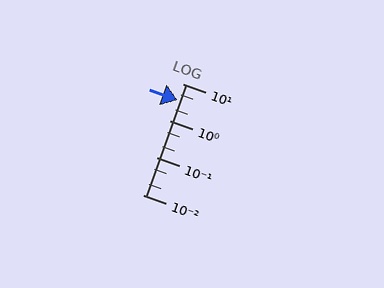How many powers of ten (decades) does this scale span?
The scale spans 3 decades, from 0.01 to 10.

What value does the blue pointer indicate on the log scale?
The pointer indicates approximately 3.5.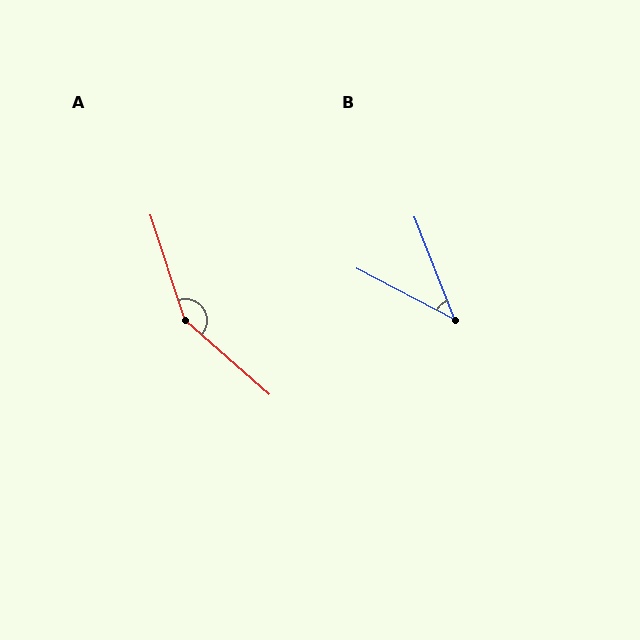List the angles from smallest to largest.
B (41°), A (150°).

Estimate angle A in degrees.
Approximately 150 degrees.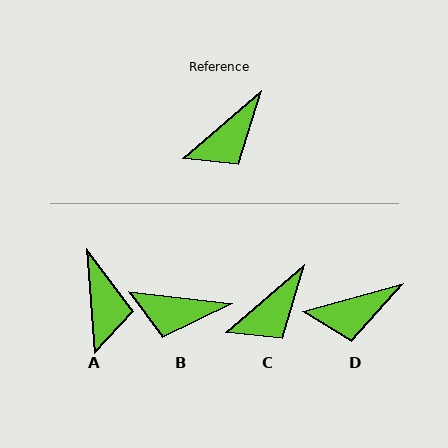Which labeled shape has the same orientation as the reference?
C.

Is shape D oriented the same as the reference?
No, it is off by about 26 degrees.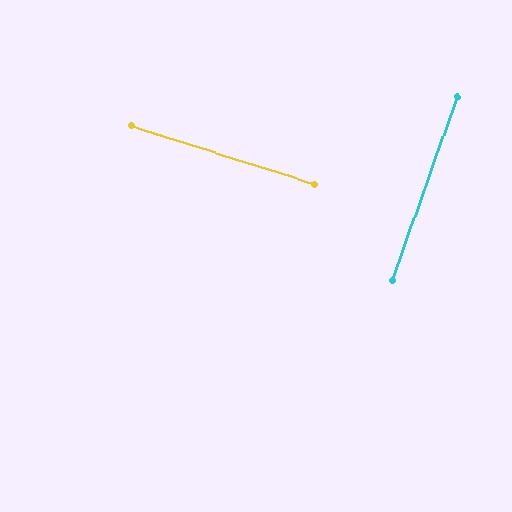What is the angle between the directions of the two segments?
Approximately 88 degrees.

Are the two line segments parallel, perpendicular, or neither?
Perpendicular — they meet at approximately 88°.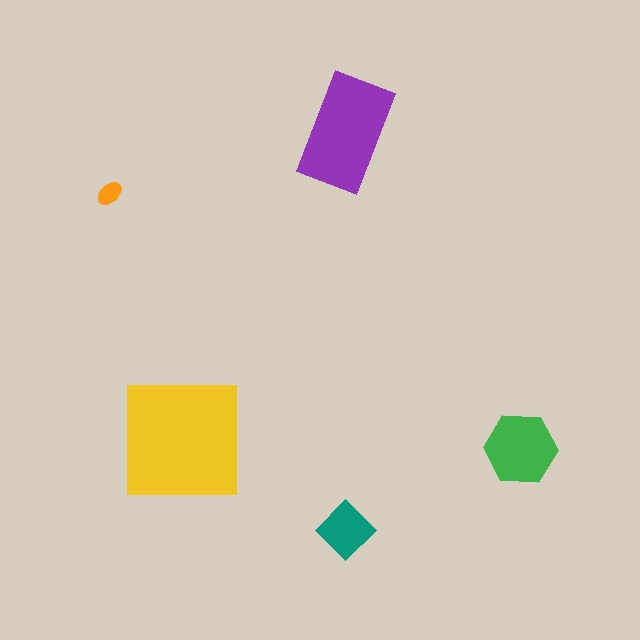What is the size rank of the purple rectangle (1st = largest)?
2nd.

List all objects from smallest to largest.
The orange ellipse, the teal diamond, the green hexagon, the purple rectangle, the yellow square.